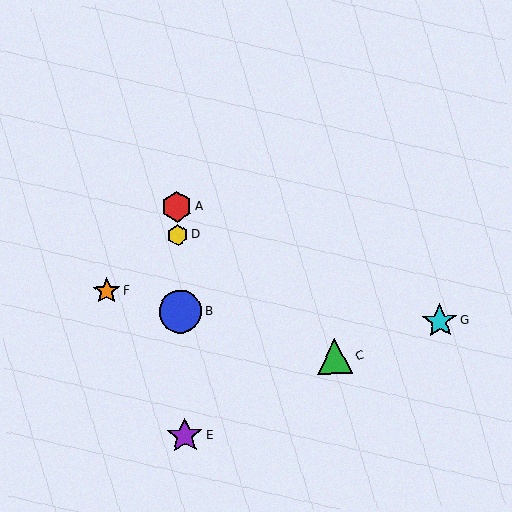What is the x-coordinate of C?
Object C is at x≈335.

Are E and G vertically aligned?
No, E is at x≈185 and G is at x≈440.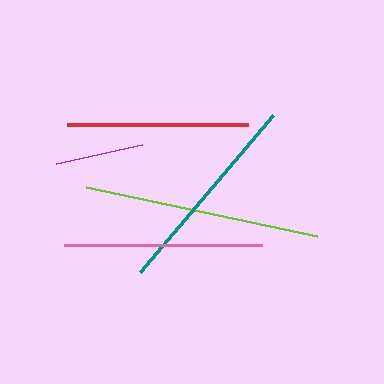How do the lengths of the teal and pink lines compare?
The teal and pink lines are approximately the same length.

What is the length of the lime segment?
The lime segment is approximately 235 pixels long.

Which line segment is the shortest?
The purple line is the shortest at approximately 88 pixels.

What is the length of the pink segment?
The pink segment is approximately 198 pixels long.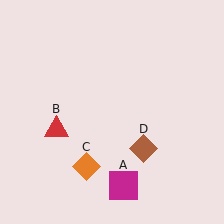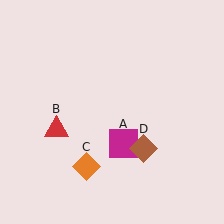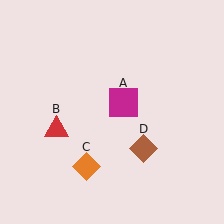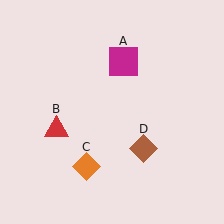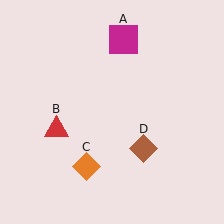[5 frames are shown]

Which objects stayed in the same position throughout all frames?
Red triangle (object B) and orange diamond (object C) and brown diamond (object D) remained stationary.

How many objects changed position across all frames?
1 object changed position: magenta square (object A).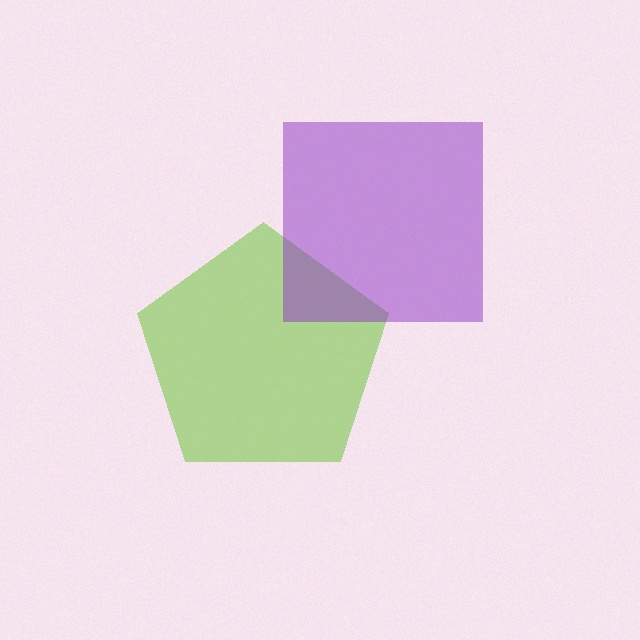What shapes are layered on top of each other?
The layered shapes are: a lime pentagon, a purple square.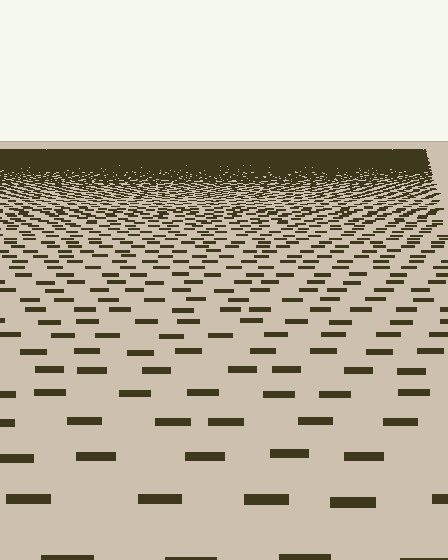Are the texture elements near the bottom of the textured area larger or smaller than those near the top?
Larger. Near the bottom, elements are closer to the viewer and appear at a bigger on-screen size.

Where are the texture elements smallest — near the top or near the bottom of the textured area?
Near the top.